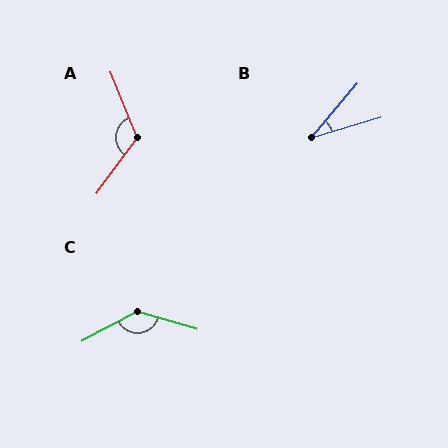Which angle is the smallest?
B, at approximately 33 degrees.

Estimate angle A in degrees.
Approximately 122 degrees.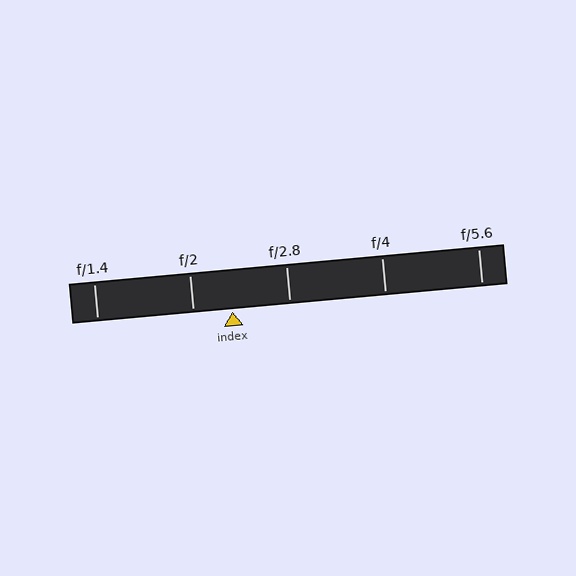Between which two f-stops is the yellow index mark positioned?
The index mark is between f/2 and f/2.8.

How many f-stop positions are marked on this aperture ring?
There are 5 f-stop positions marked.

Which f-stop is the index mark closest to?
The index mark is closest to f/2.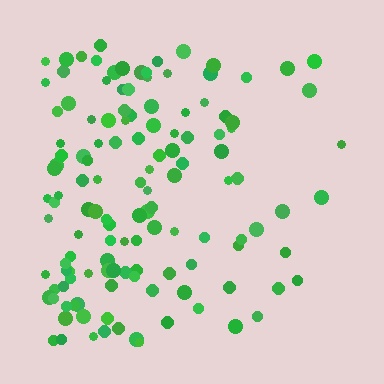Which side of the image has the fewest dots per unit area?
The right.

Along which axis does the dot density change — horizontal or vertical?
Horizontal.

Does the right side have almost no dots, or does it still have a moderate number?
Still a moderate number, just noticeably fewer than the left.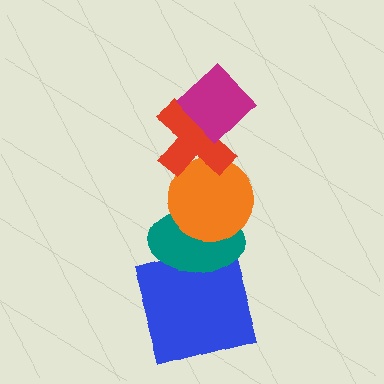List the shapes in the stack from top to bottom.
From top to bottom: the magenta diamond, the red cross, the orange circle, the teal ellipse, the blue square.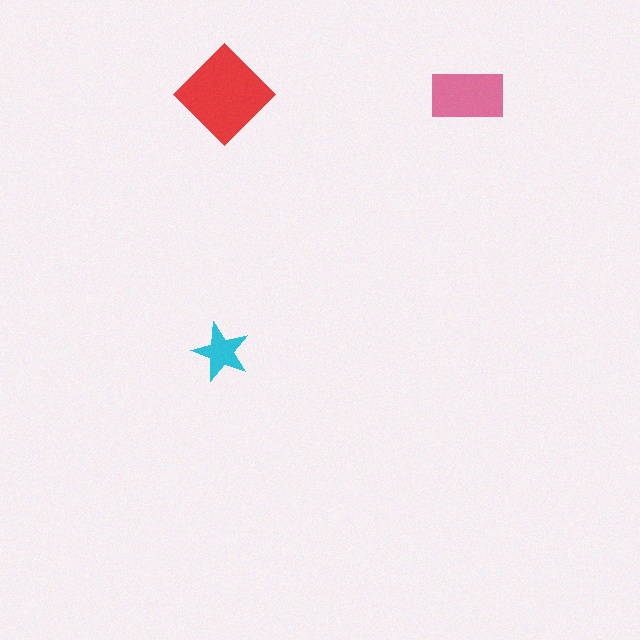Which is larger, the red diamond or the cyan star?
The red diamond.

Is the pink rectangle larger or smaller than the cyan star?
Larger.